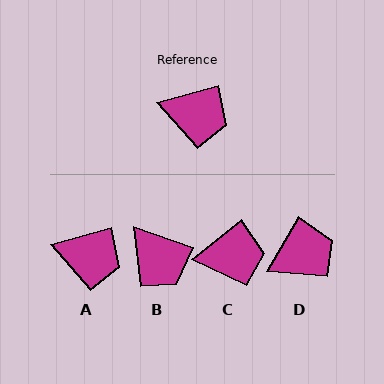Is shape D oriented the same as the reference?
No, it is off by about 44 degrees.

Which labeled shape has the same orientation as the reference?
A.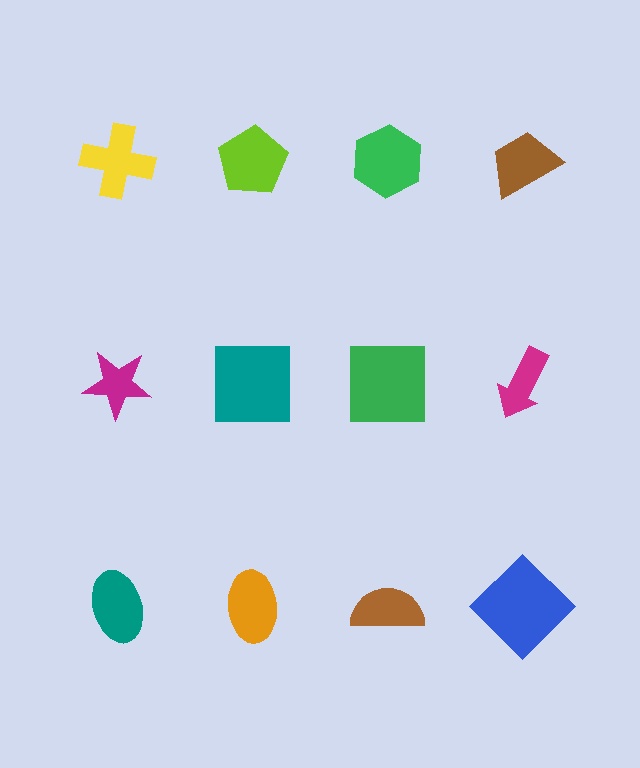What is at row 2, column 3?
A green square.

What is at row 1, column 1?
A yellow cross.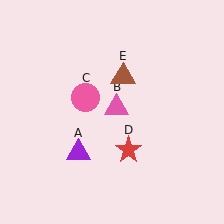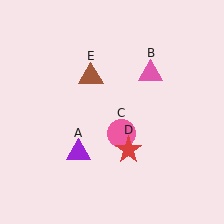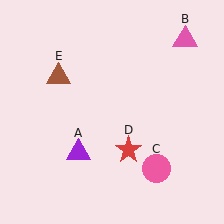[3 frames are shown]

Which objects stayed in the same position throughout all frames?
Purple triangle (object A) and red star (object D) remained stationary.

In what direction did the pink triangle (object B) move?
The pink triangle (object B) moved up and to the right.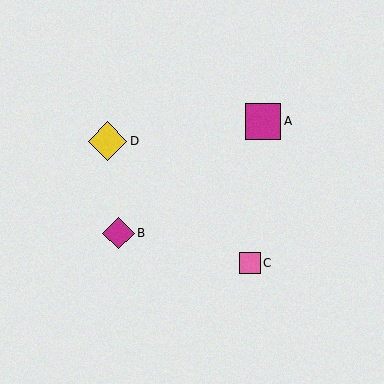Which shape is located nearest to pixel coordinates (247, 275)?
The pink square (labeled C) at (250, 263) is nearest to that location.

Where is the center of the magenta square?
The center of the magenta square is at (263, 121).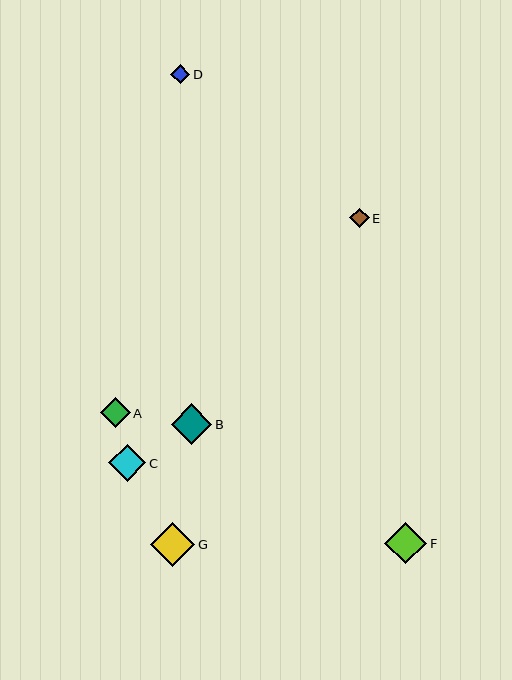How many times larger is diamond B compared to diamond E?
Diamond B is approximately 2.1 times the size of diamond E.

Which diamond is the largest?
Diamond G is the largest with a size of approximately 45 pixels.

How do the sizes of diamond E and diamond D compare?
Diamond E and diamond D are approximately the same size.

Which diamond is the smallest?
Diamond D is the smallest with a size of approximately 19 pixels.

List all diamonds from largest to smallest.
From largest to smallest: G, F, B, C, A, E, D.